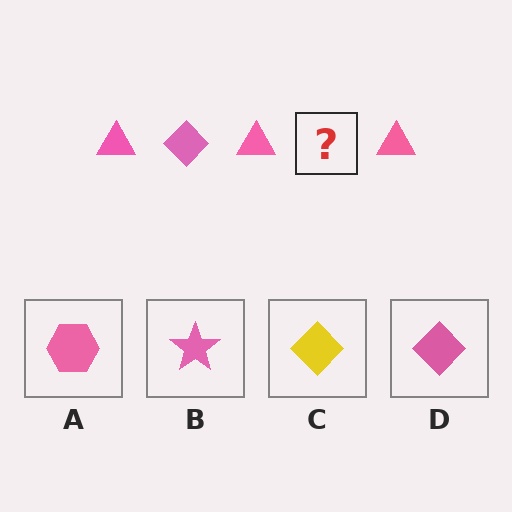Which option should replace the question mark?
Option D.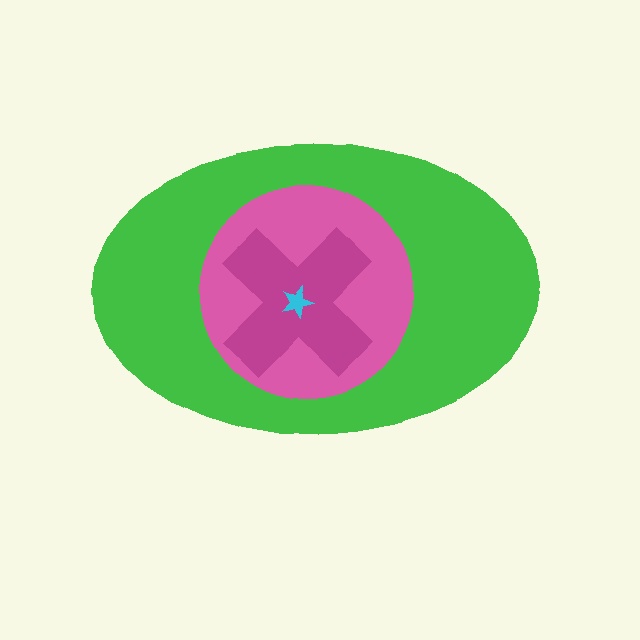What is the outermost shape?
The green ellipse.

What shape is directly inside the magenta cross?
The cyan star.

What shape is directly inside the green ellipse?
The pink circle.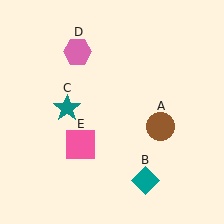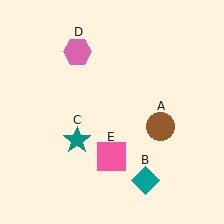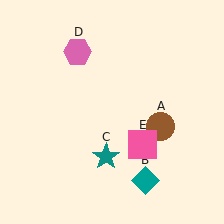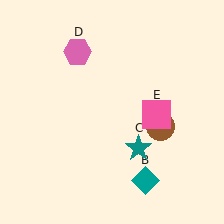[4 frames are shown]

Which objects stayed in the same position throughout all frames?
Brown circle (object A) and teal diamond (object B) and pink hexagon (object D) remained stationary.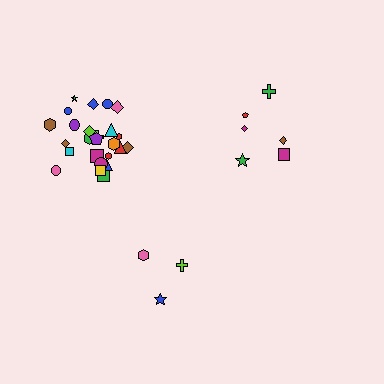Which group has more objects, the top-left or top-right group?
The top-left group.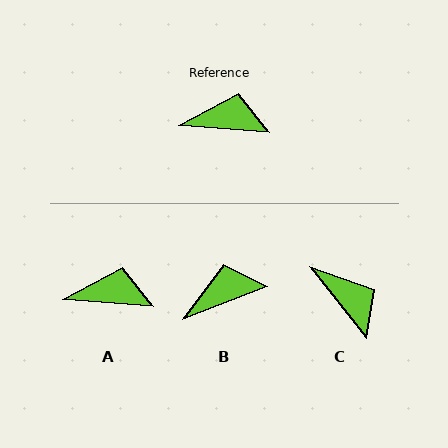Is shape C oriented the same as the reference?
No, it is off by about 47 degrees.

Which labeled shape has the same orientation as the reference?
A.